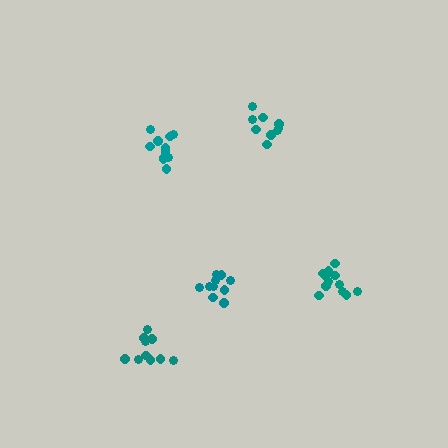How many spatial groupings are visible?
There are 5 spatial groupings.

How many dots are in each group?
Group 1: 9 dots, Group 2: 10 dots, Group 3: 13 dots, Group 4: 12 dots, Group 5: 10 dots (54 total).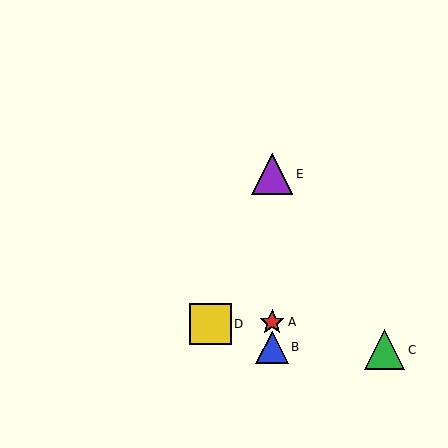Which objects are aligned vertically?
Objects A, B, E are aligned vertically.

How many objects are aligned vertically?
3 objects (A, B, E) are aligned vertically.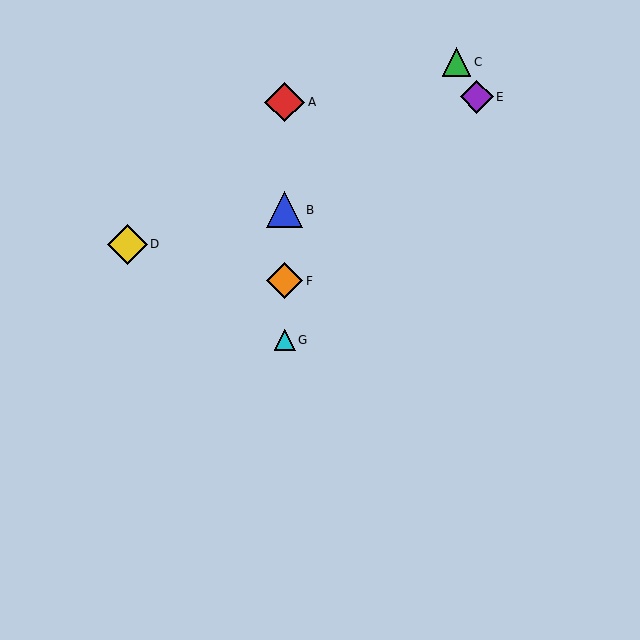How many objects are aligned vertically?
4 objects (A, B, F, G) are aligned vertically.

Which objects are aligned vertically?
Objects A, B, F, G are aligned vertically.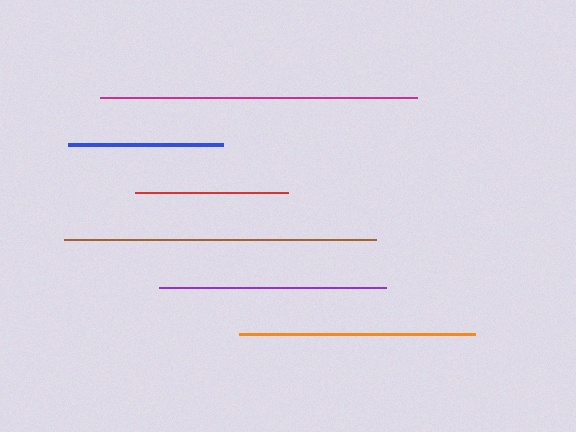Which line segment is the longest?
The magenta line is the longest at approximately 317 pixels.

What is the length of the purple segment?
The purple segment is approximately 227 pixels long.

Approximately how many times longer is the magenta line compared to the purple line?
The magenta line is approximately 1.4 times the length of the purple line.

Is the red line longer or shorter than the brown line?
The brown line is longer than the red line.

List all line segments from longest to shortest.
From longest to shortest: magenta, brown, orange, purple, blue, red.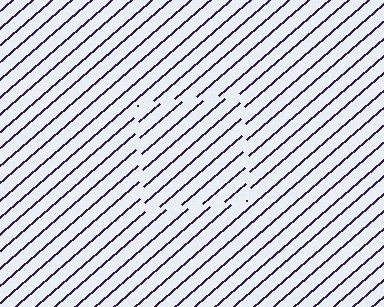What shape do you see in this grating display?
An illusory square. The interior of the shape contains the same grating, shifted by half a period — the contour is defined by the phase discontinuity where line-ends from the inner and outer gratings abut.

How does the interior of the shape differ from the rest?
The interior of the shape contains the same grating, shifted by half a period — the contour is defined by the phase discontinuity where line-ends from the inner and outer gratings abut.